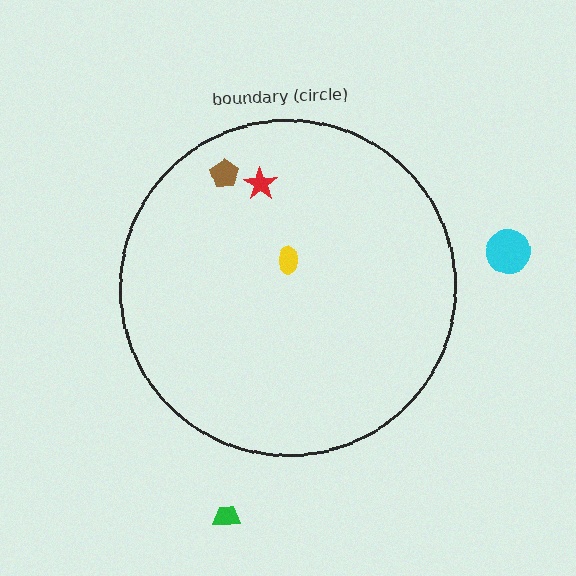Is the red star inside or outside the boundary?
Inside.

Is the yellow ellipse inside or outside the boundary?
Inside.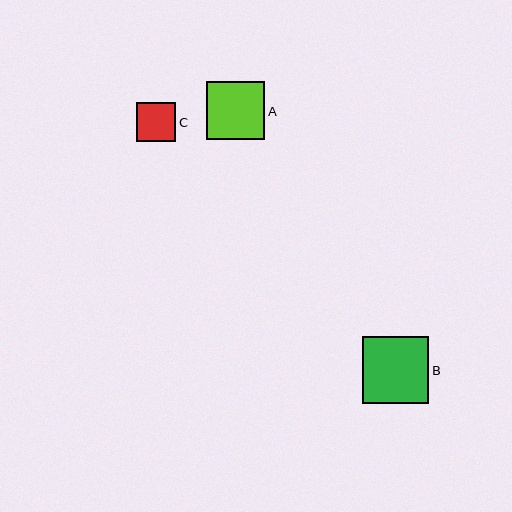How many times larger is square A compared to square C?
Square A is approximately 1.5 times the size of square C.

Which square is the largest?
Square B is the largest with a size of approximately 66 pixels.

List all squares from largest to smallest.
From largest to smallest: B, A, C.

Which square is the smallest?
Square C is the smallest with a size of approximately 39 pixels.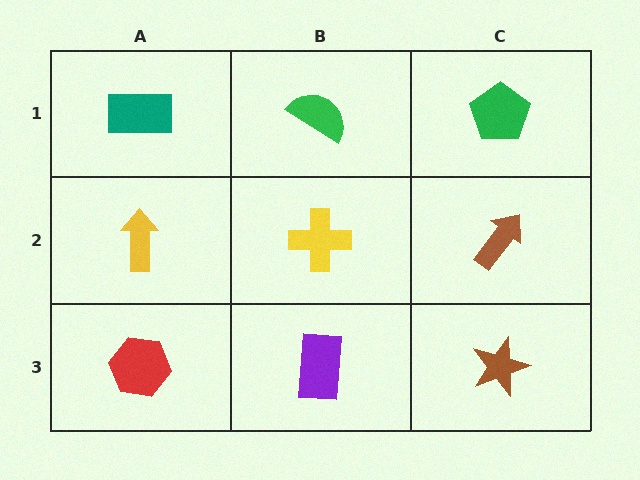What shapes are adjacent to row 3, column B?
A yellow cross (row 2, column B), a red hexagon (row 3, column A), a brown star (row 3, column C).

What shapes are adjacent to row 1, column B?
A yellow cross (row 2, column B), a teal rectangle (row 1, column A), a green pentagon (row 1, column C).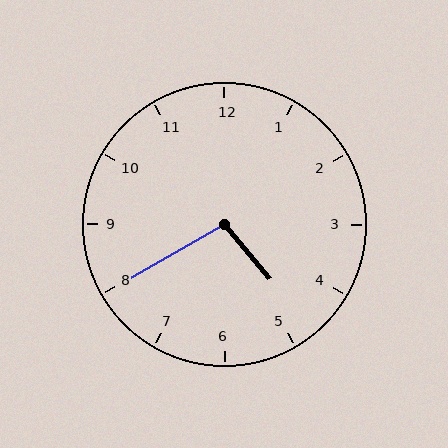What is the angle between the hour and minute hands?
Approximately 100 degrees.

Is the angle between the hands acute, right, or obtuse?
It is obtuse.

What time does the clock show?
4:40.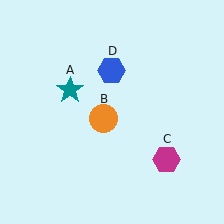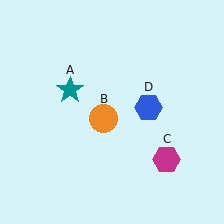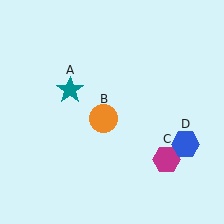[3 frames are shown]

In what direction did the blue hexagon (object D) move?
The blue hexagon (object D) moved down and to the right.